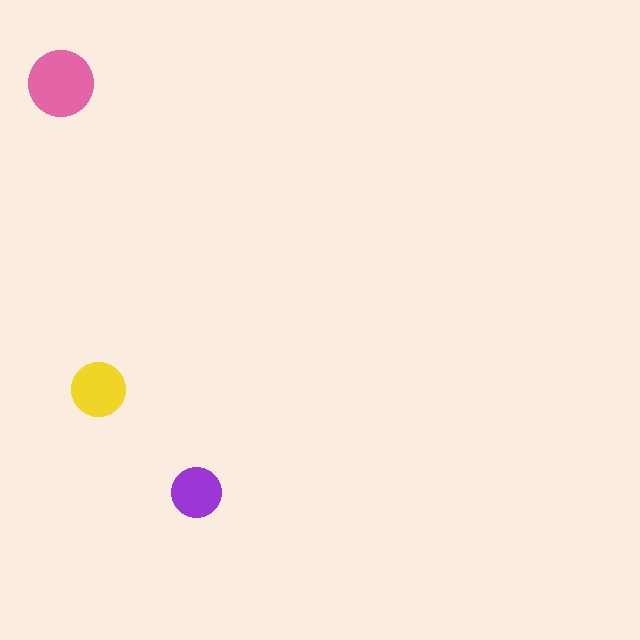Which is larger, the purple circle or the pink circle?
The pink one.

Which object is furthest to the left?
The pink circle is leftmost.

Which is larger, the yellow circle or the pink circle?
The pink one.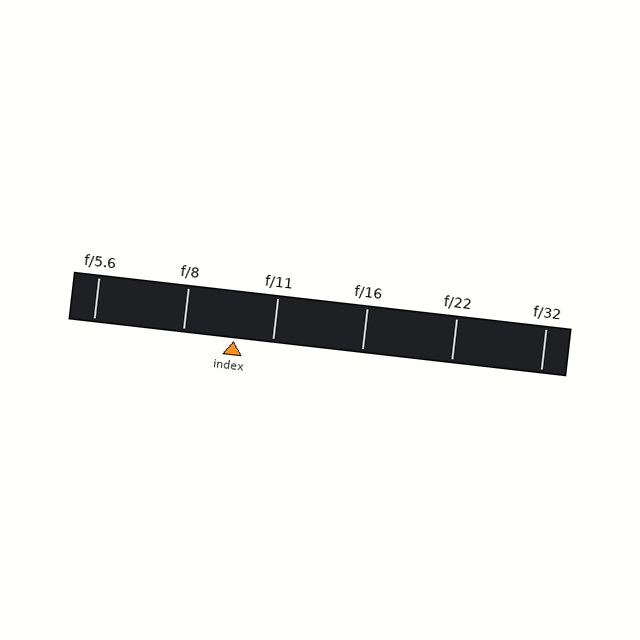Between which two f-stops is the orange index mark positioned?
The index mark is between f/8 and f/11.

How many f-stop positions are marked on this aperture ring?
There are 6 f-stop positions marked.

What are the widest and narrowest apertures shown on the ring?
The widest aperture shown is f/5.6 and the narrowest is f/32.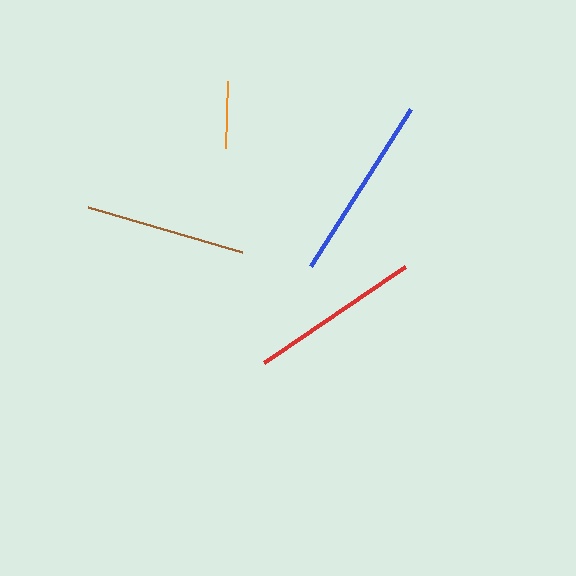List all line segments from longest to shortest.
From longest to shortest: blue, red, brown, orange.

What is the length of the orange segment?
The orange segment is approximately 67 pixels long.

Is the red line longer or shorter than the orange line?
The red line is longer than the orange line.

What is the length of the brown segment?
The brown segment is approximately 160 pixels long.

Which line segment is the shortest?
The orange line is the shortest at approximately 67 pixels.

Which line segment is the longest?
The blue line is the longest at approximately 186 pixels.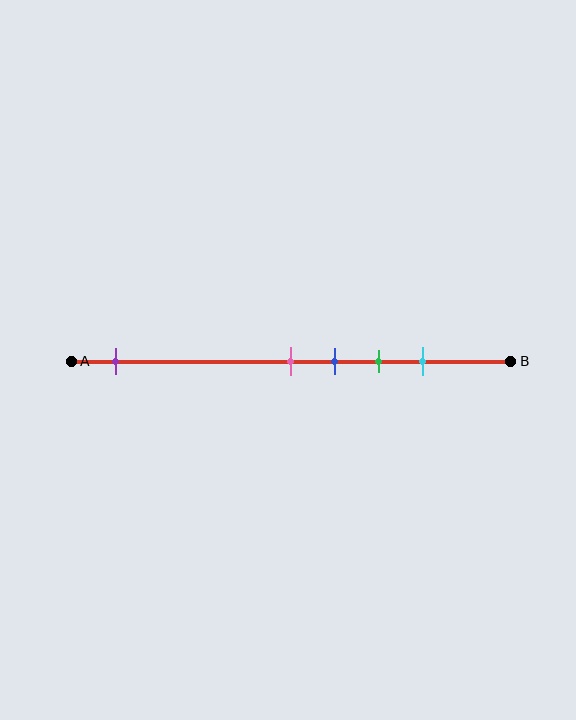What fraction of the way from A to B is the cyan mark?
The cyan mark is approximately 80% (0.8) of the way from A to B.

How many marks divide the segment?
There are 5 marks dividing the segment.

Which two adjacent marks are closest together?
The pink and blue marks are the closest adjacent pair.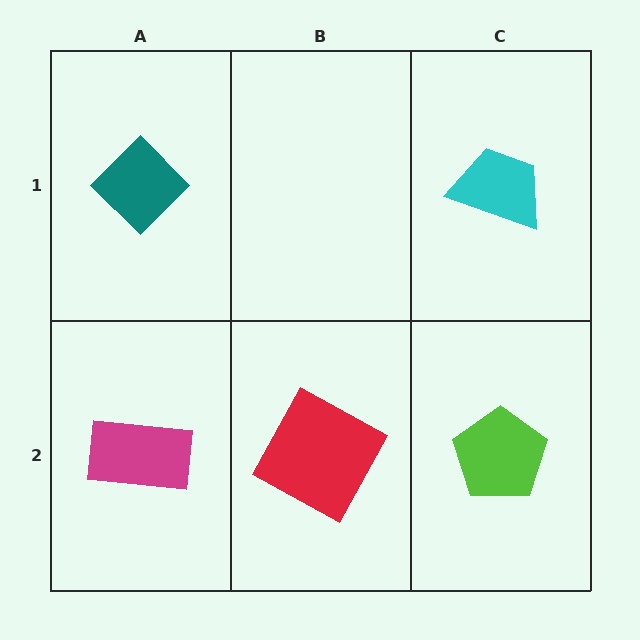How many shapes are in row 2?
3 shapes.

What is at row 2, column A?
A magenta rectangle.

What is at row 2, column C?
A lime pentagon.